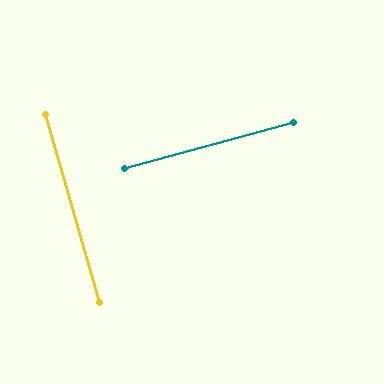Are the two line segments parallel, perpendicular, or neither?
Perpendicular — they meet at approximately 89°.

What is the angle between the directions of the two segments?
Approximately 89 degrees.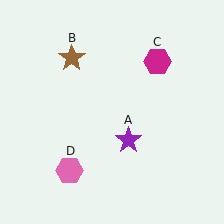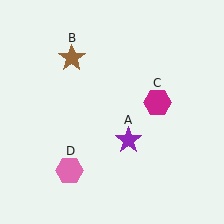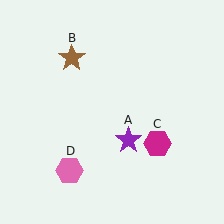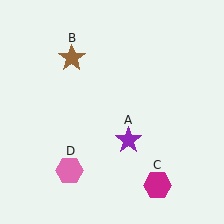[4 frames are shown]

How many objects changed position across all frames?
1 object changed position: magenta hexagon (object C).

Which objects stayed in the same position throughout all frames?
Purple star (object A) and brown star (object B) and pink hexagon (object D) remained stationary.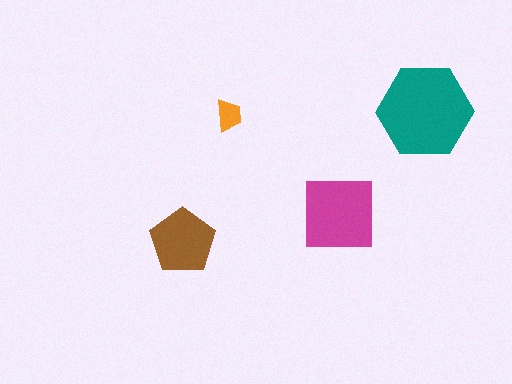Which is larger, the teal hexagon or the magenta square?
The teal hexagon.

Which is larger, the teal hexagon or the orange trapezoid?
The teal hexagon.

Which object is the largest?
The teal hexagon.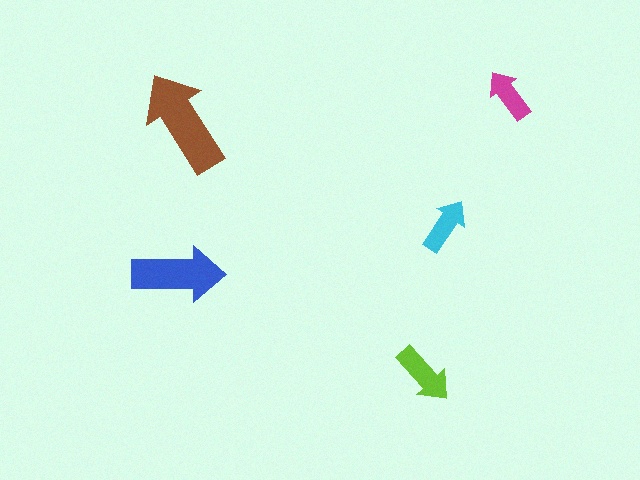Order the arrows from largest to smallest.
the brown one, the blue one, the lime one, the cyan one, the magenta one.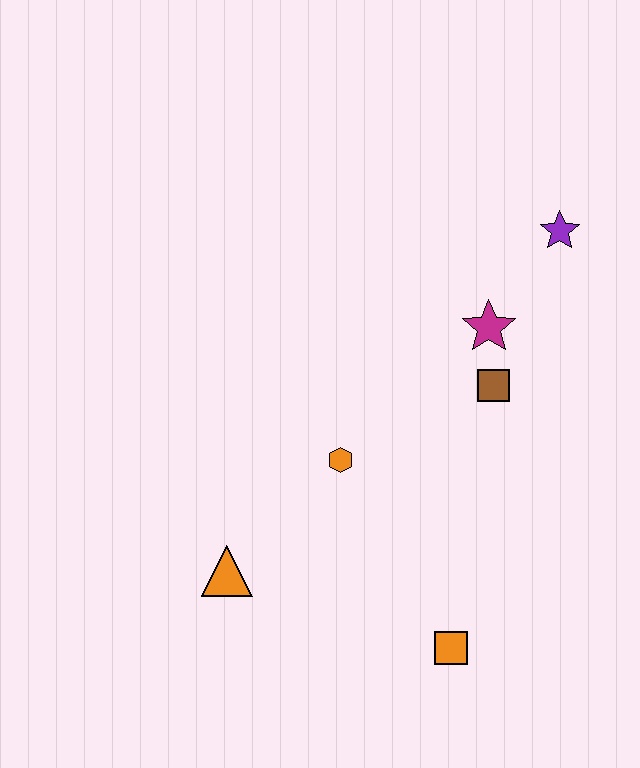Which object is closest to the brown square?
The magenta star is closest to the brown square.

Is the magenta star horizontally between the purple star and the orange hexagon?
Yes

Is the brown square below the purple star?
Yes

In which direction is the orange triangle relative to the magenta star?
The orange triangle is to the left of the magenta star.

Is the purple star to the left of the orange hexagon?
No